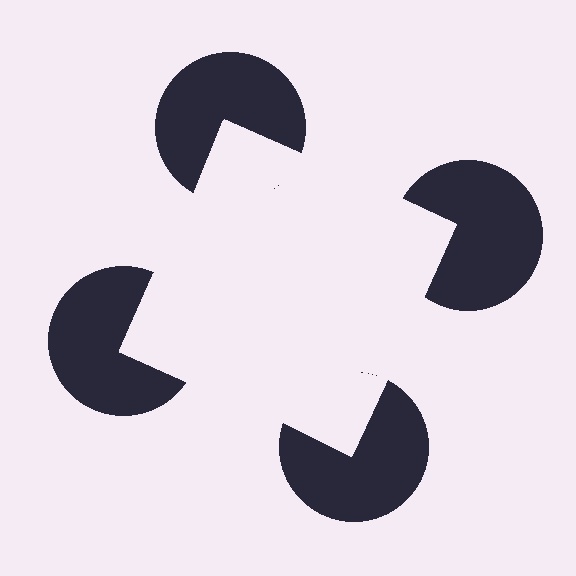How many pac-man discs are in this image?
There are 4 — one at each vertex of the illusory square.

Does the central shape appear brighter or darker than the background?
It typically appears slightly brighter than the background, even though no actual brightness change is drawn.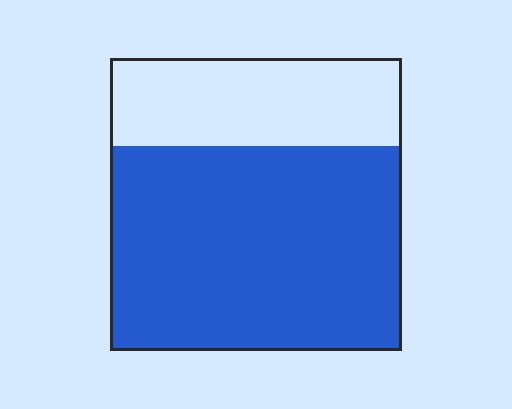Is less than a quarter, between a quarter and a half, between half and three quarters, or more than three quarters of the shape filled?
Between half and three quarters.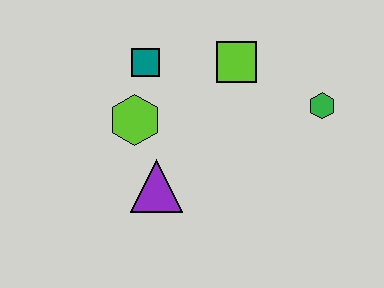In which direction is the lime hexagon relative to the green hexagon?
The lime hexagon is to the left of the green hexagon.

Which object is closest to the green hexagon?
The lime square is closest to the green hexagon.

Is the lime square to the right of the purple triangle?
Yes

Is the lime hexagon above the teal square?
No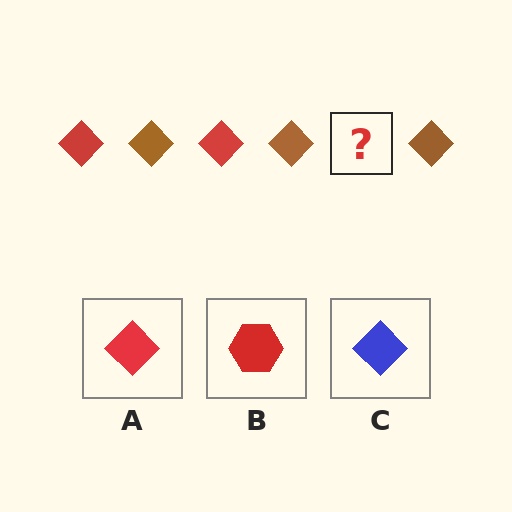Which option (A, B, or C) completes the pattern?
A.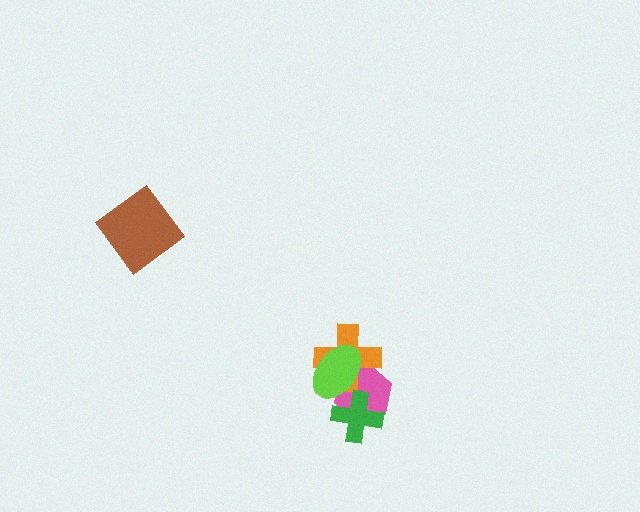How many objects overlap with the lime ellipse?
3 objects overlap with the lime ellipse.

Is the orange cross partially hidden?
Yes, it is partially covered by another shape.